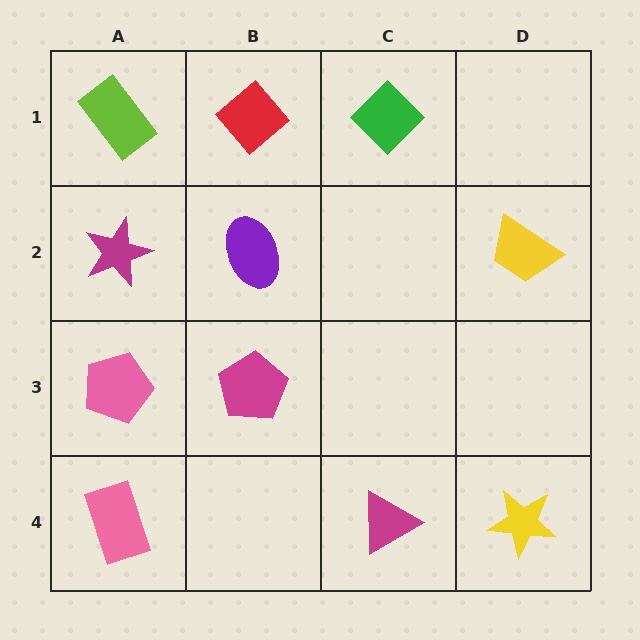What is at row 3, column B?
A magenta pentagon.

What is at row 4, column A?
A pink rectangle.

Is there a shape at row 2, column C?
No, that cell is empty.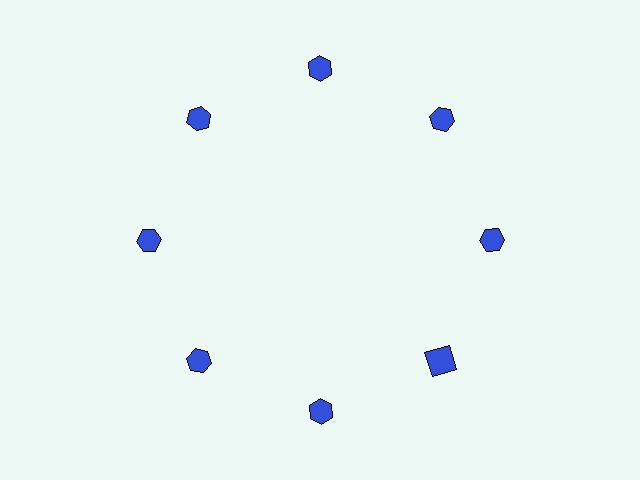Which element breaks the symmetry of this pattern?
The blue square at roughly the 4 o'clock position breaks the symmetry. All other shapes are blue hexagons.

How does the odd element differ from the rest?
It has a different shape: square instead of hexagon.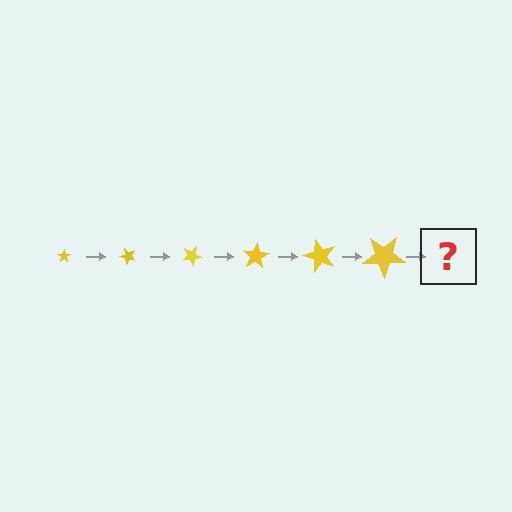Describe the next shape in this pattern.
It should be a star, larger than the previous one and rotated 300 degrees from the start.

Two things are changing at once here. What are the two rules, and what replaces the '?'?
The two rules are that the star grows larger each step and it rotates 50 degrees each step. The '?' should be a star, larger than the previous one and rotated 300 degrees from the start.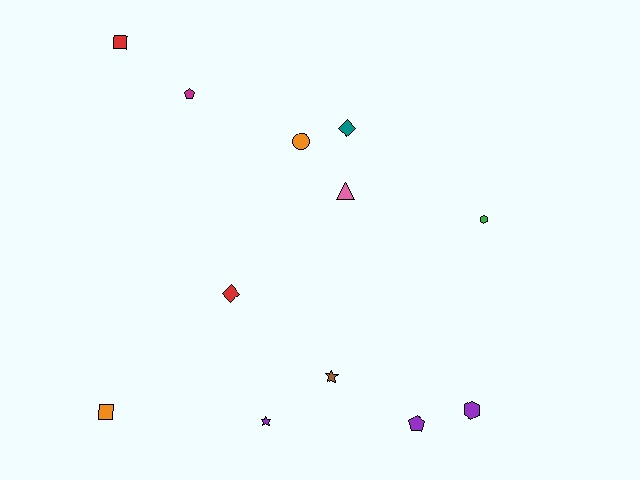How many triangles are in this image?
There is 1 triangle.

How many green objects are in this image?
There is 1 green object.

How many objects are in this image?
There are 12 objects.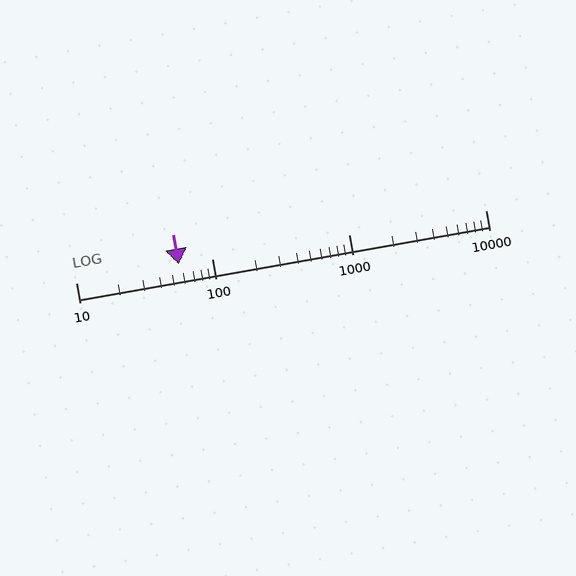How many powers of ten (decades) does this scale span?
The scale spans 3 decades, from 10 to 10000.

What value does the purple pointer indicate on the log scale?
The pointer indicates approximately 57.